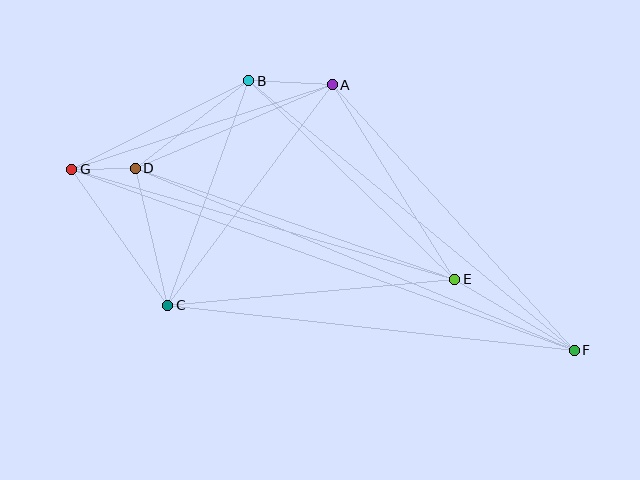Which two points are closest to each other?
Points D and G are closest to each other.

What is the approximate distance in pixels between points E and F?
The distance between E and F is approximately 139 pixels.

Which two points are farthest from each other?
Points F and G are farthest from each other.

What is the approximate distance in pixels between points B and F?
The distance between B and F is approximately 423 pixels.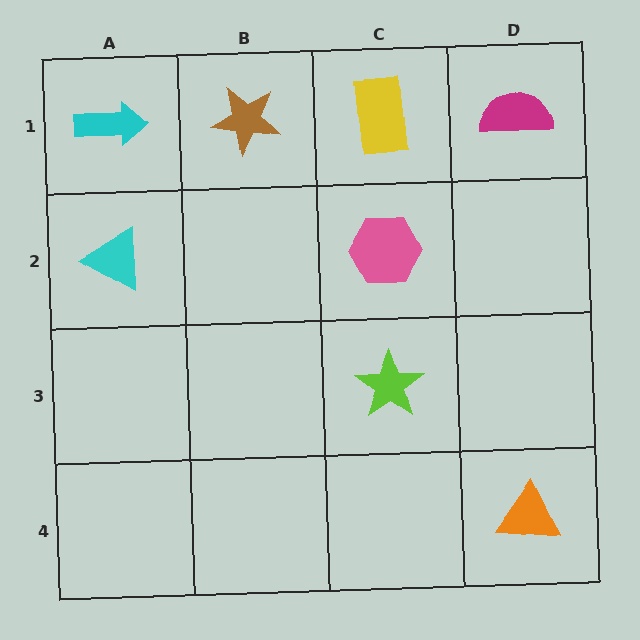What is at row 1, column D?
A magenta semicircle.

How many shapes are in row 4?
1 shape.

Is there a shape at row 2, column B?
No, that cell is empty.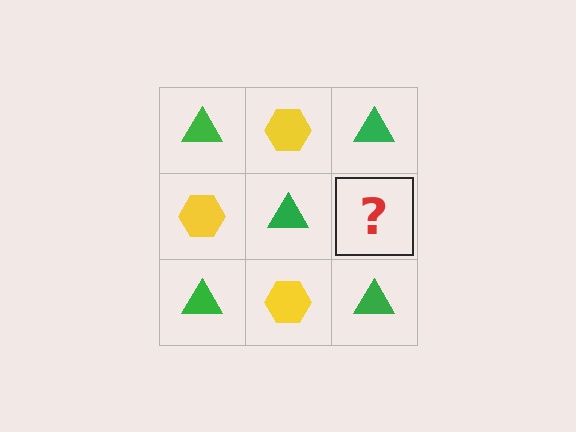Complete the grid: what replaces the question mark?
The question mark should be replaced with a yellow hexagon.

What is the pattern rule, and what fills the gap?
The rule is that it alternates green triangle and yellow hexagon in a checkerboard pattern. The gap should be filled with a yellow hexagon.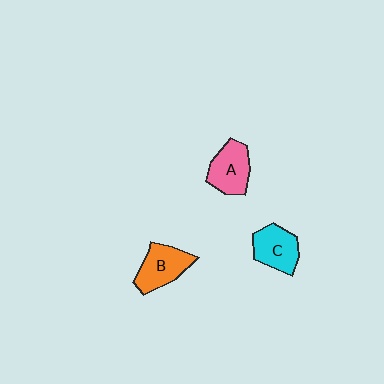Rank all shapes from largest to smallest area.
From largest to smallest: B (orange), A (pink), C (cyan).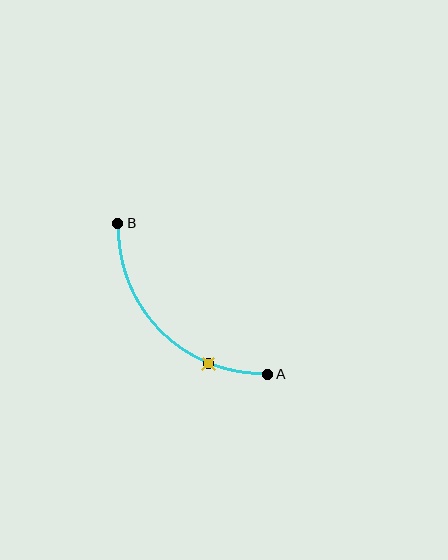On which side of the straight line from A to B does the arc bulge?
The arc bulges below and to the left of the straight line connecting A and B.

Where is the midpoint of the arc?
The arc midpoint is the point on the curve farthest from the straight line joining A and B. It sits below and to the left of that line.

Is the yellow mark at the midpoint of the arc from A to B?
No. The yellow mark lies on the arc but is closer to endpoint A. The arc midpoint would be at the point on the curve equidistant along the arc from both A and B.